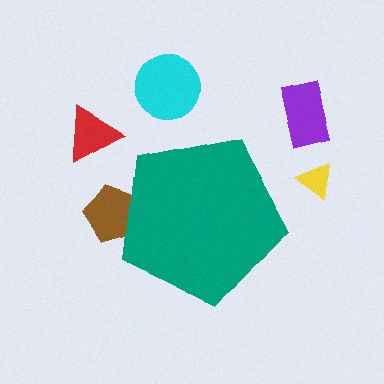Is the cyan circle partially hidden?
No, the cyan circle is fully visible.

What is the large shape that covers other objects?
A teal pentagon.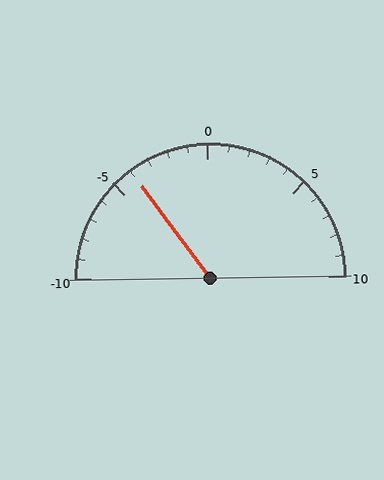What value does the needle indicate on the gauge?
The needle indicates approximately -4.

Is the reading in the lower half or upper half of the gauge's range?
The reading is in the lower half of the range (-10 to 10).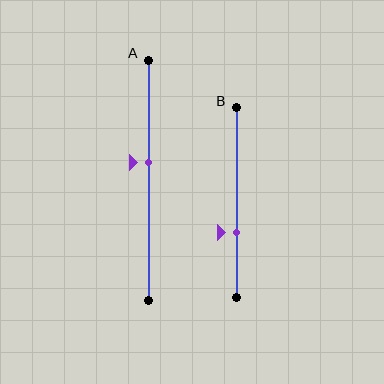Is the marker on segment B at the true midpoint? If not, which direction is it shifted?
No, the marker on segment B is shifted downward by about 16% of the segment length.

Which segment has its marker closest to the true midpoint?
Segment A has its marker closest to the true midpoint.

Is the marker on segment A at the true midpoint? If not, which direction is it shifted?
No, the marker on segment A is shifted upward by about 7% of the segment length.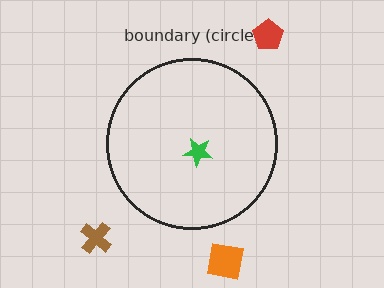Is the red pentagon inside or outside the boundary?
Outside.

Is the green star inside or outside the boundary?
Inside.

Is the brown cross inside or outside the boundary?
Outside.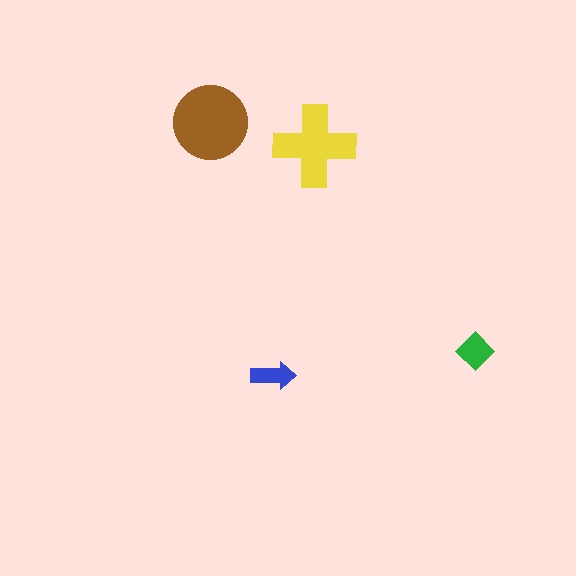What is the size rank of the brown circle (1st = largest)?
1st.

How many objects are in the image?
There are 4 objects in the image.